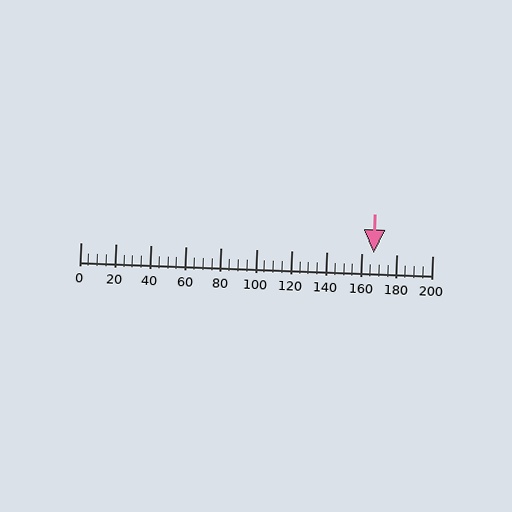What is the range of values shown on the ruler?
The ruler shows values from 0 to 200.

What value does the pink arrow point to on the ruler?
The pink arrow points to approximately 166.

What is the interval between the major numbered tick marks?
The major tick marks are spaced 20 units apart.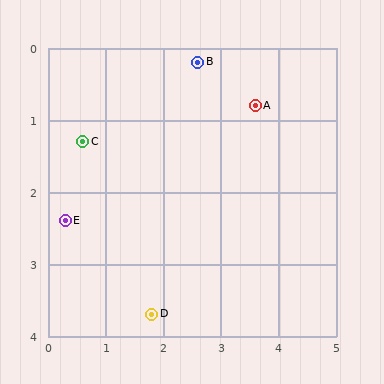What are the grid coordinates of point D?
Point D is at approximately (1.8, 3.7).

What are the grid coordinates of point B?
Point B is at approximately (2.6, 0.2).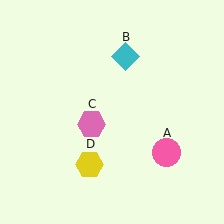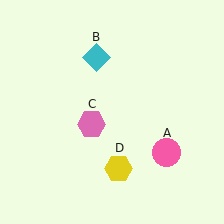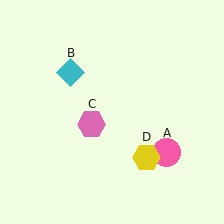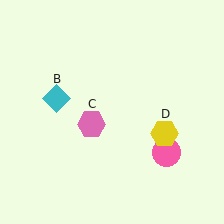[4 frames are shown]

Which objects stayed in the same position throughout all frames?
Pink circle (object A) and pink hexagon (object C) remained stationary.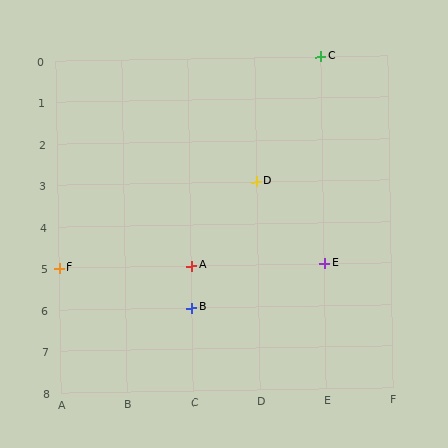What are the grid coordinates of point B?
Point B is at grid coordinates (C, 6).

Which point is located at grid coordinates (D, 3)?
Point D is at (D, 3).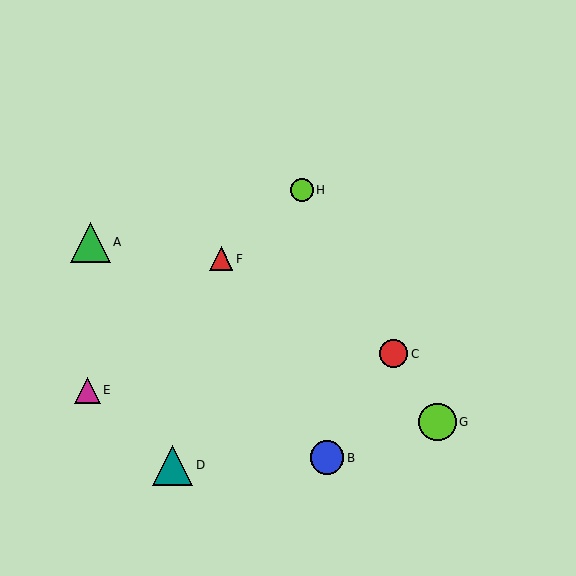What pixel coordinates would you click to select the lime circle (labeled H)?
Click at (302, 190) to select the lime circle H.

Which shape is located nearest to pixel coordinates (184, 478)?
The teal triangle (labeled D) at (173, 465) is nearest to that location.